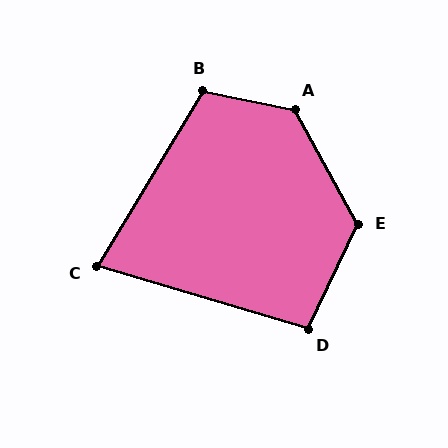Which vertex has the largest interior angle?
A, at approximately 130 degrees.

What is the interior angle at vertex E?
Approximately 125 degrees (obtuse).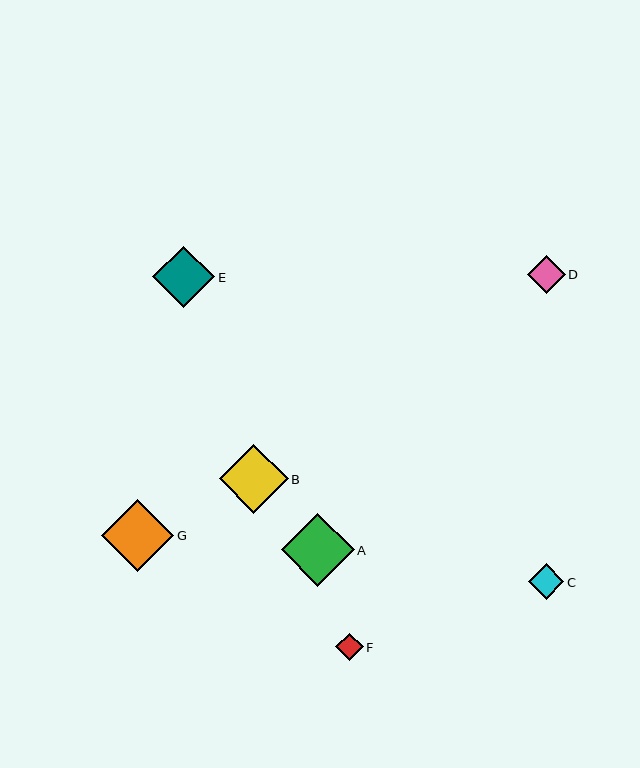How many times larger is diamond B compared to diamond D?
Diamond B is approximately 1.8 times the size of diamond D.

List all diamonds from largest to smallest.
From largest to smallest: A, G, B, E, D, C, F.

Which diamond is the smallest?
Diamond F is the smallest with a size of approximately 27 pixels.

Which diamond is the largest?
Diamond A is the largest with a size of approximately 73 pixels.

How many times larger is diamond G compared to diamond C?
Diamond G is approximately 2.0 times the size of diamond C.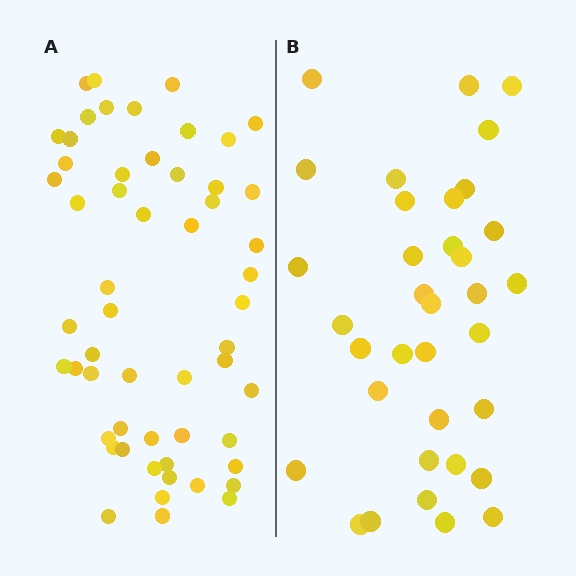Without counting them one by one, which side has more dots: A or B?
Region A (the left region) has more dots.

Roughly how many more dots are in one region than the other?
Region A has approximately 20 more dots than region B.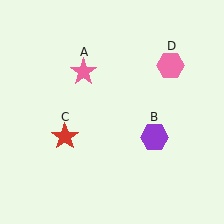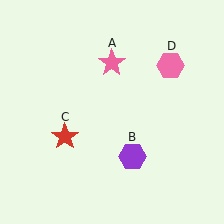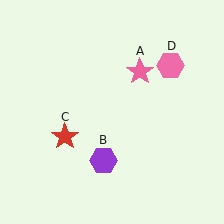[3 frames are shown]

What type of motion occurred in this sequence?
The pink star (object A), purple hexagon (object B) rotated clockwise around the center of the scene.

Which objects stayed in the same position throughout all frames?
Red star (object C) and pink hexagon (object D) remained stationary.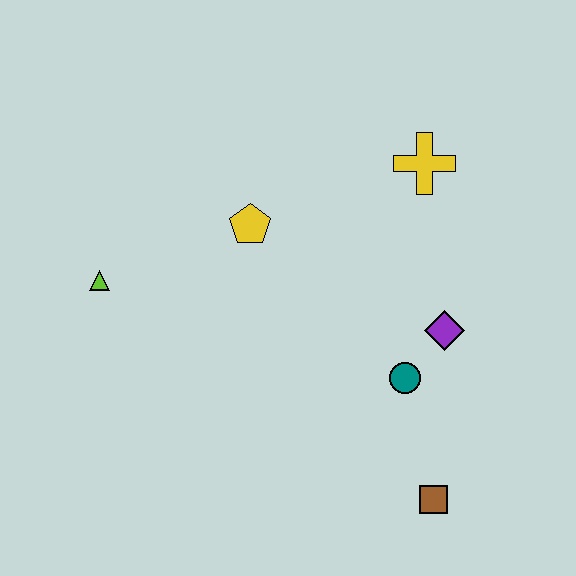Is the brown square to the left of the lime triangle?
No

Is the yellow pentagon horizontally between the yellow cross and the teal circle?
No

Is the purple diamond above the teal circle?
Yes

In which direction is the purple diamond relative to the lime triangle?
The purple diamond is to the right of the lime triangle.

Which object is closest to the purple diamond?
The teal circle is closest to the purple diamond.